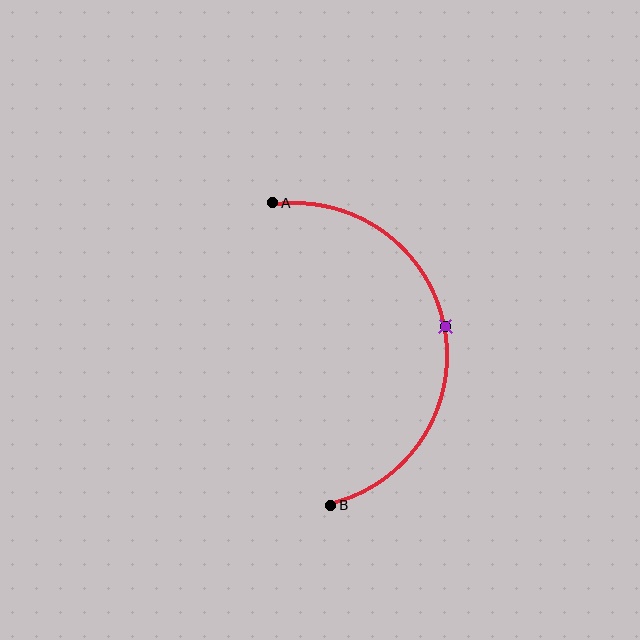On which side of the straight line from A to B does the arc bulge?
The arc bulges to the right of the straight line connecting A and B.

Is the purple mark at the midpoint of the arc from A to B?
Yes. The purple mark lies on the arc at equal arc-length from both A and B — it is the arc midpoint.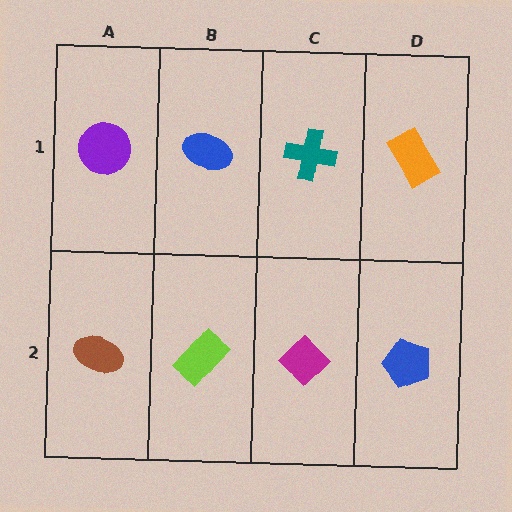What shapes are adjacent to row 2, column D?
An orange rectangle (row 1, column D), a magenta diamond (row 2, column C).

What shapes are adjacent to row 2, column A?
A purple circle (row 1, column A), a lime rectangle (row 2, column B).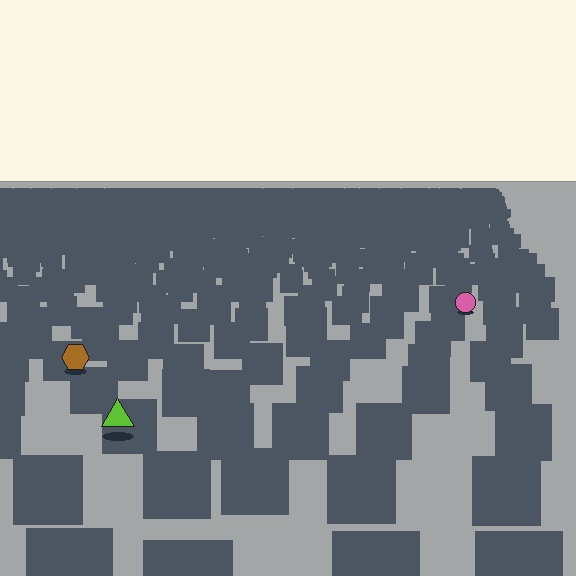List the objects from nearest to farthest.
From nearest to farthest: the lime triangle, the brown hexagon, the pink circle.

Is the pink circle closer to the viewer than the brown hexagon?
No. The brown hexagon is closer — you can tell from the texture gradient: the ground texture is coarser near it.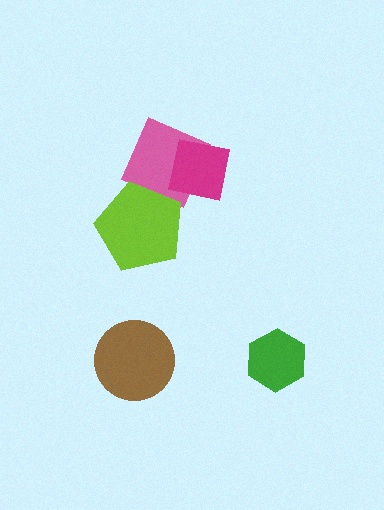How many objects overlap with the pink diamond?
2 objects overlap with the pink diamond.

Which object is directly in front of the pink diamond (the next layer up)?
The magenta square is directly in front of the pink diamond.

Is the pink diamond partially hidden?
Yes, it is partially covered by another shape.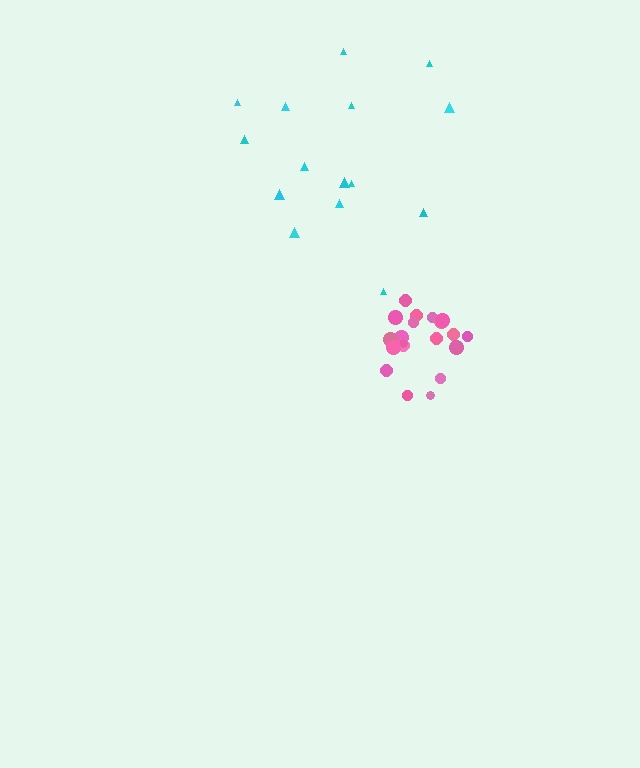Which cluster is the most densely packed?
Pink.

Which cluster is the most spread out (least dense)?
Cyan.